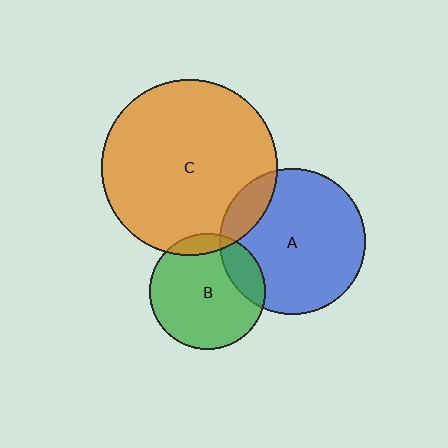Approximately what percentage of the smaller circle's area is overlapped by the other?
Approximately 10%.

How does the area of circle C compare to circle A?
Approximately 1.5 times.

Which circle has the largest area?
Circle C (orange).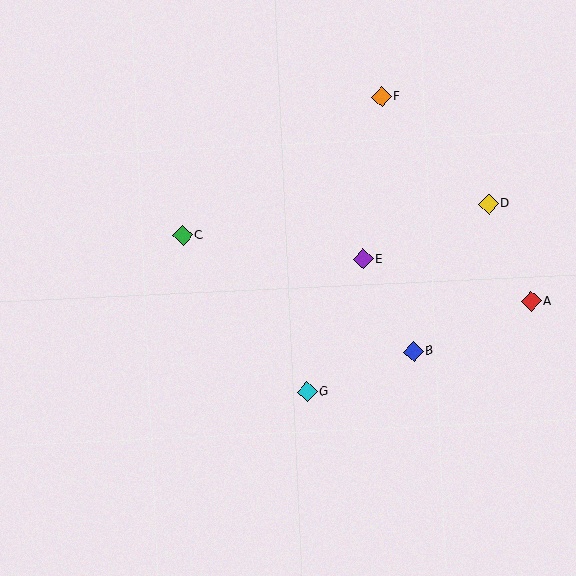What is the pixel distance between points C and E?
The distance between C and E is 182 pixels.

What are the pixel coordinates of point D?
Point D is at (489, 204).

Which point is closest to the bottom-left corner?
Point G is closest to the bottom-left corner.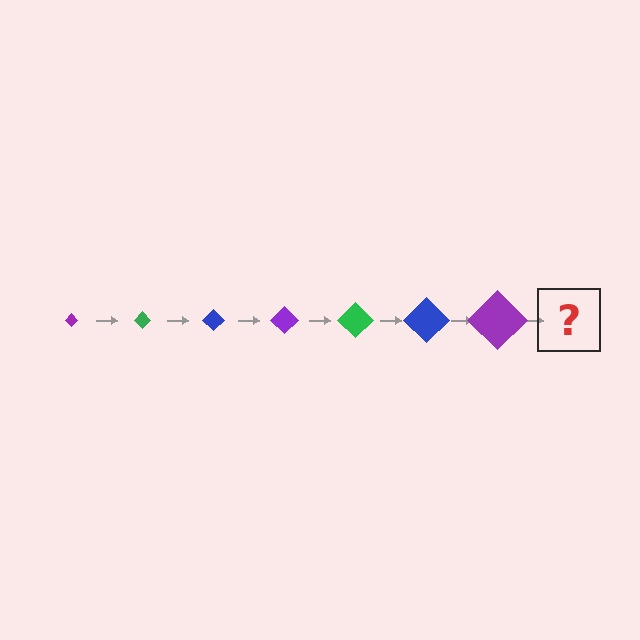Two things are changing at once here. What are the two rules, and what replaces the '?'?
The two rules are that the diamond grows larger each step and the color cycles through purple, green, and blue. The '?' should be a green diamond, larger than the previous one.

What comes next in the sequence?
The next element should be a green diamond, larger than the previous one.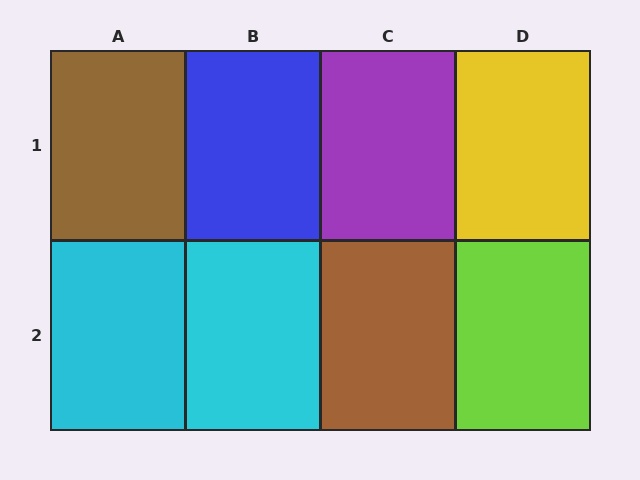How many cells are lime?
1 cell is lime.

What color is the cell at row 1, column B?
Blue.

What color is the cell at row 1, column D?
Yellow.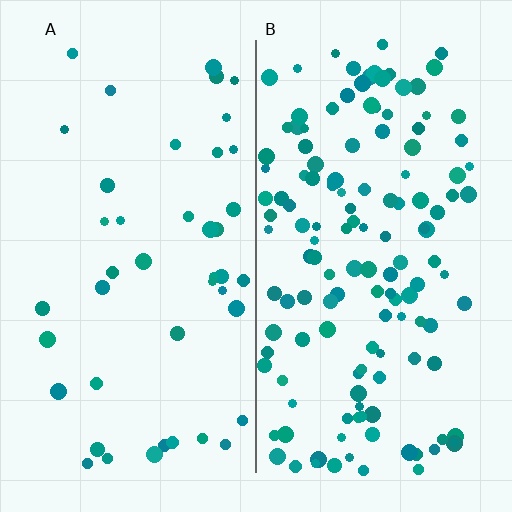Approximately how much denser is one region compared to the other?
Approximately 3.2× — region B over region A.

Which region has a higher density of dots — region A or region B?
B (the right).